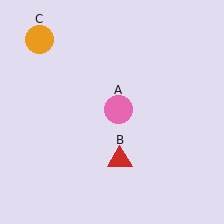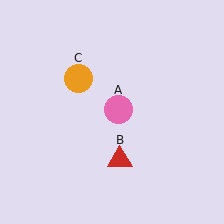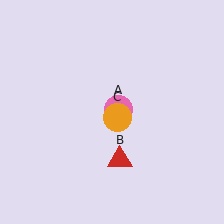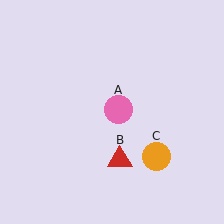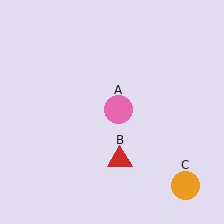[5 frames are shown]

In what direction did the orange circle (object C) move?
The orange circle (object C) moved down and to the right.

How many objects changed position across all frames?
1 object changed position: orange circle (object C).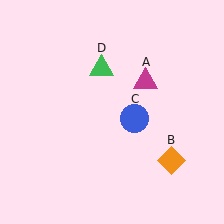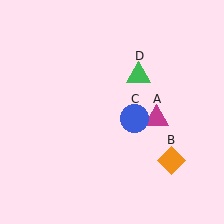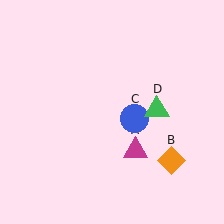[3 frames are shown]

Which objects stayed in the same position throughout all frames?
Orange diamond (object B) and blue circle (object C) remained stationary.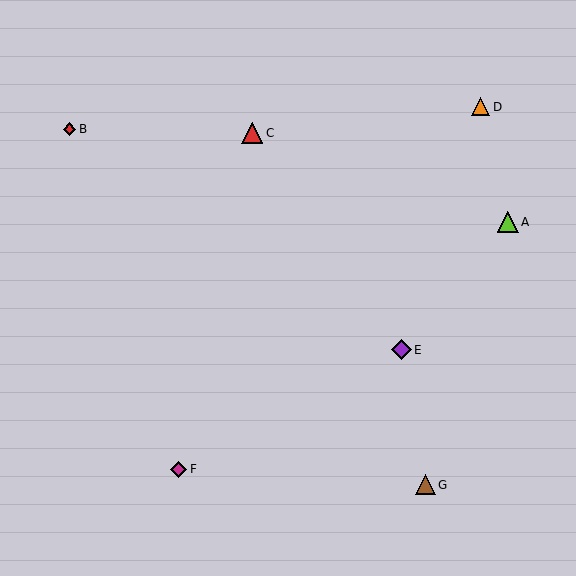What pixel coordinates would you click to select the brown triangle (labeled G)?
Click at (425, 485) to select the brown triangle G.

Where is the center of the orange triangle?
The center of the orange triangle is at (481, 107).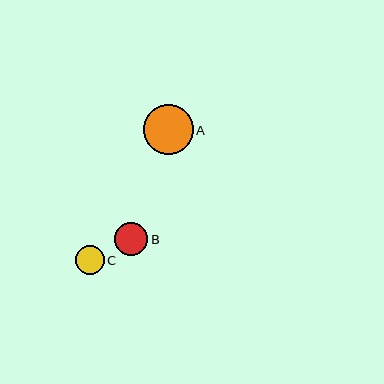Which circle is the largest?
Circle A is the largest with a size of approximately 49 pixels.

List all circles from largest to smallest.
From largest to smallest: A, B, C.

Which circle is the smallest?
Circle C is the smallest with a size of approximately 29 pixels.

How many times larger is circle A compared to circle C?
Circle A is approximately 1.7 times the size of circle C.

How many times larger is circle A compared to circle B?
Circle A is approximately 1.5 times the size of circle B.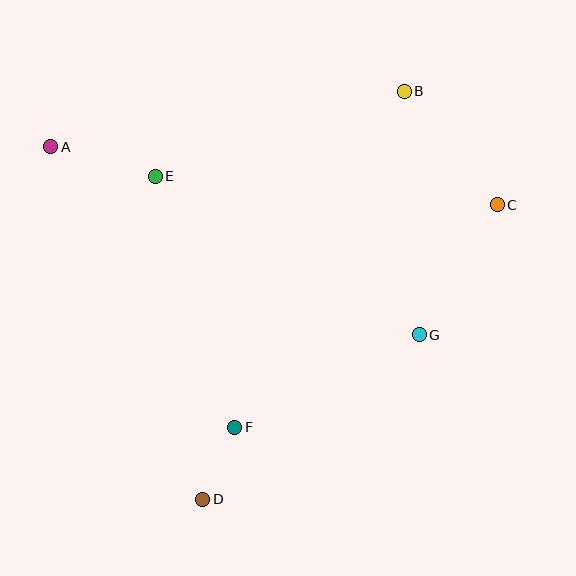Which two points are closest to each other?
Points D and F are closest to each other.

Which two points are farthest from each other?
Points B and D are farthest from each other.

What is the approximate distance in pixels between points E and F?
The distance between E and F is approximately 264 pixels.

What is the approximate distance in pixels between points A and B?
The distance between A and B is approximately 358 pixels.